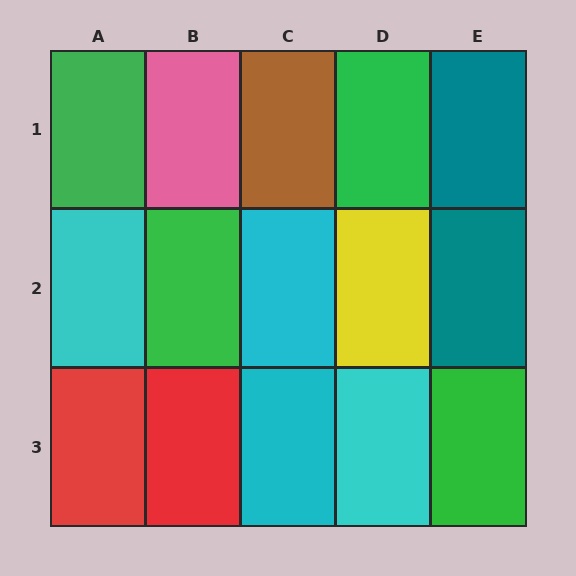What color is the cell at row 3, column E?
Green.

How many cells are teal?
2 cells are teal.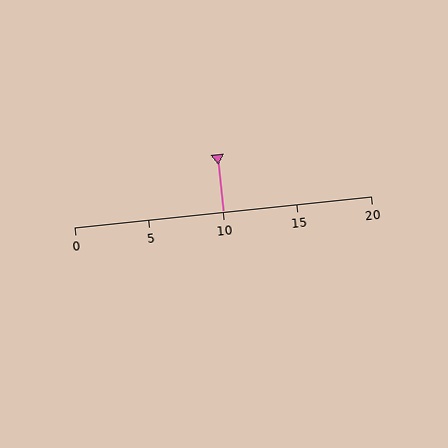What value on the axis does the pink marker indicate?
The marker indicates approximately 10.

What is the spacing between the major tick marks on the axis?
The major ticks are spaced 5 apart.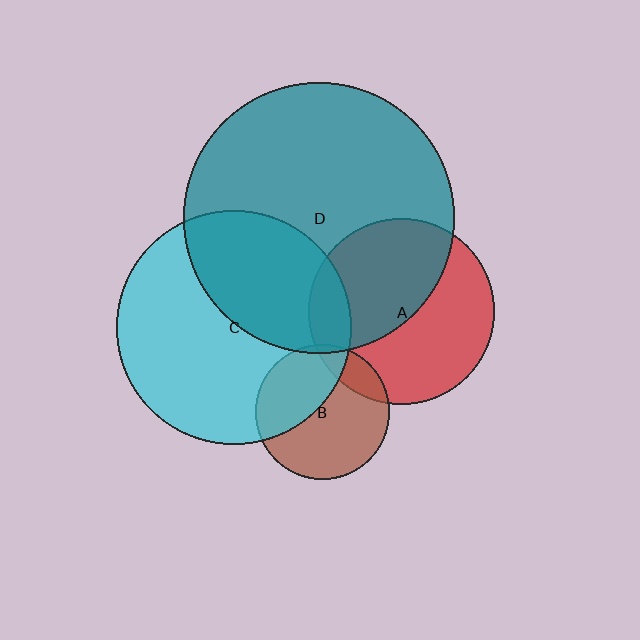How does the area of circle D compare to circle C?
Approximately 1.3 times.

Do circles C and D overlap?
Yes.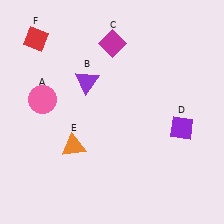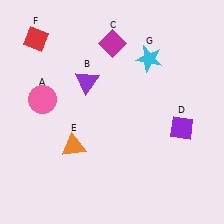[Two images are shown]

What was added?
A cyan star (G) was added in Image 2.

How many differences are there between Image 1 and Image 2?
There is 1 difference between the two images.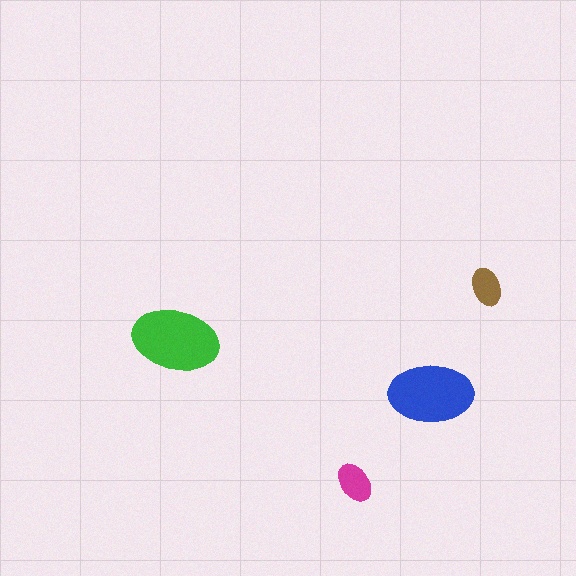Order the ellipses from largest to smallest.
the green one, the blue one, the magenta one, the brown one.